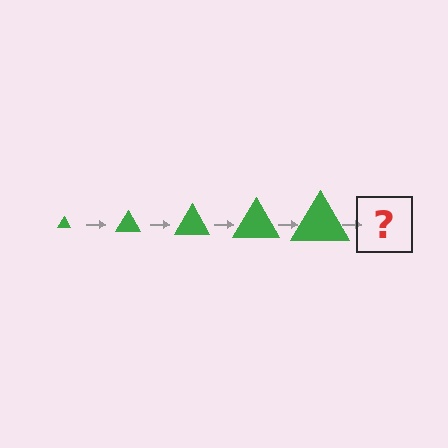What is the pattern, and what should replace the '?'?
The pattern is that the triangle gets progressively larger each step. The '?' should be a green triangle, larger than the previous one.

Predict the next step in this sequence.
The next step is a green triangle, larger than the previous one.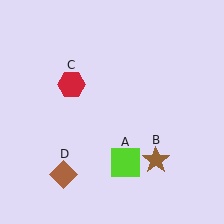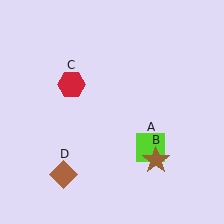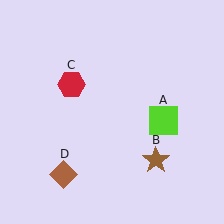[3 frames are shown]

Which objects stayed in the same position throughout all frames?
Brown star (object B) and red hexagon (object C) and brown diamond (object D) remained stationary.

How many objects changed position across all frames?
1 object changed position: lime square (object A).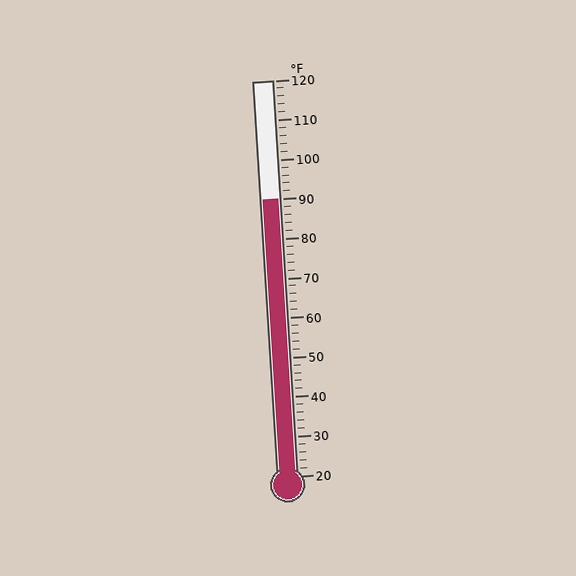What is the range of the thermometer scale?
The thermometer scale ranges from 20°F to 120°F.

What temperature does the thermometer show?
The thermometer shows approximately 90°F.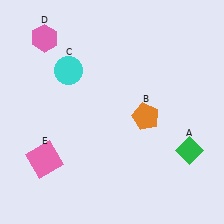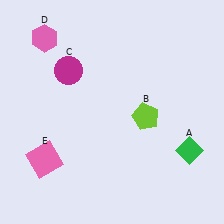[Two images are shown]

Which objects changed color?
B changed from orange to lime. C changed from cyan to magenta.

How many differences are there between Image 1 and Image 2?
There are 2 differences between the two images.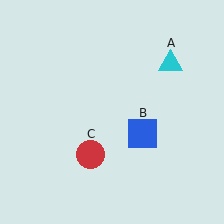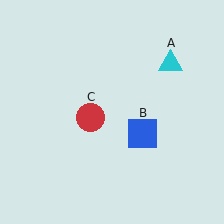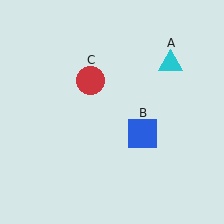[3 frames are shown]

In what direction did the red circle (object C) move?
The red circle (object C) moved up.